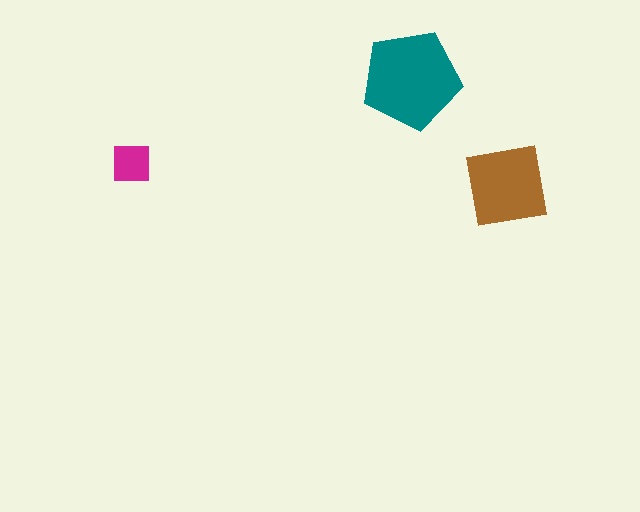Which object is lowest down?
The brown square is bottommost.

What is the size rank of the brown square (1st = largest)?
2nd.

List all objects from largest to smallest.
The teal pentagon, the brown square, the magenta square.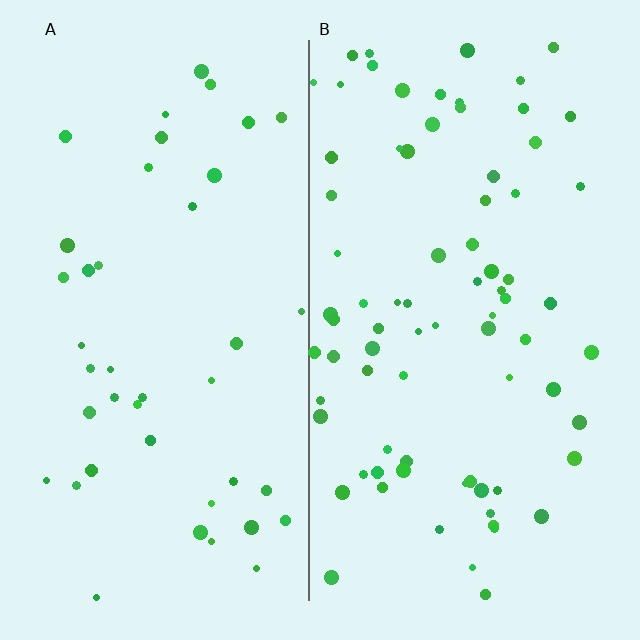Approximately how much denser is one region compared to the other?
Approximately 1.9× — region B over region A.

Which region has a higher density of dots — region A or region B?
B (the right).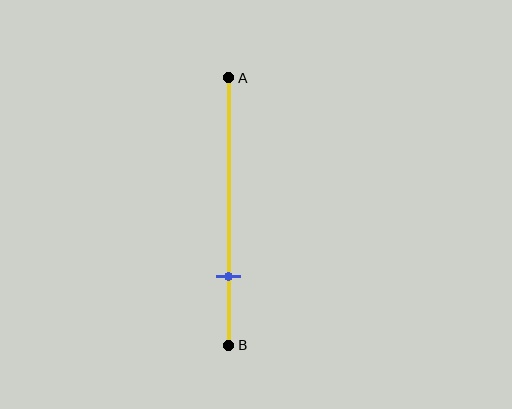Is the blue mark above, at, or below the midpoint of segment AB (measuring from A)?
The blue mark is below the midpoint of segment AB.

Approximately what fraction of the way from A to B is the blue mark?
The blue mark is approximately 75% of the way from A to B.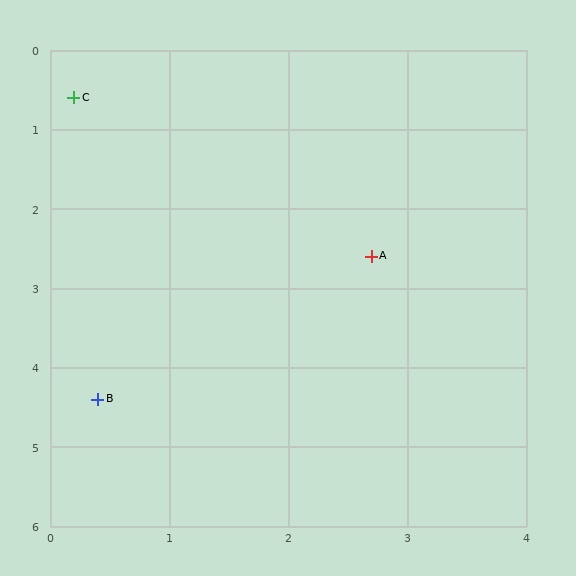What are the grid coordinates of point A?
Point A is at approximately (2.7, 2.6).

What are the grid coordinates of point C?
Point C is at approximately (0.2, 0.6).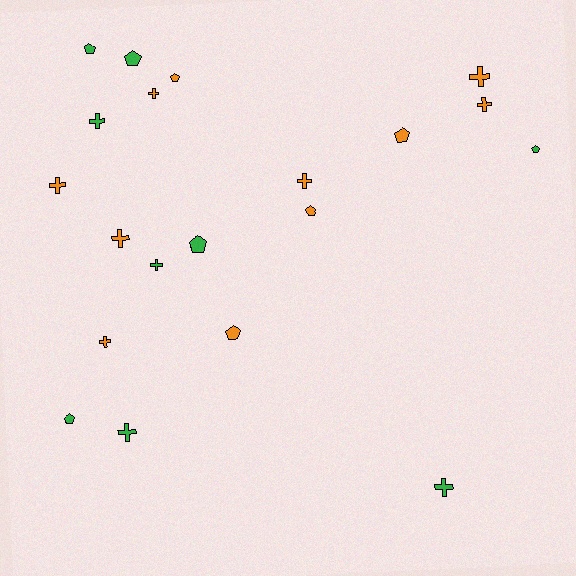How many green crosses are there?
There are 4 green crosses.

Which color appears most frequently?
Orange, with 11 objects.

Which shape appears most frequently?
Cross, with 11 objects.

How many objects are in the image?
There are 20 objects.